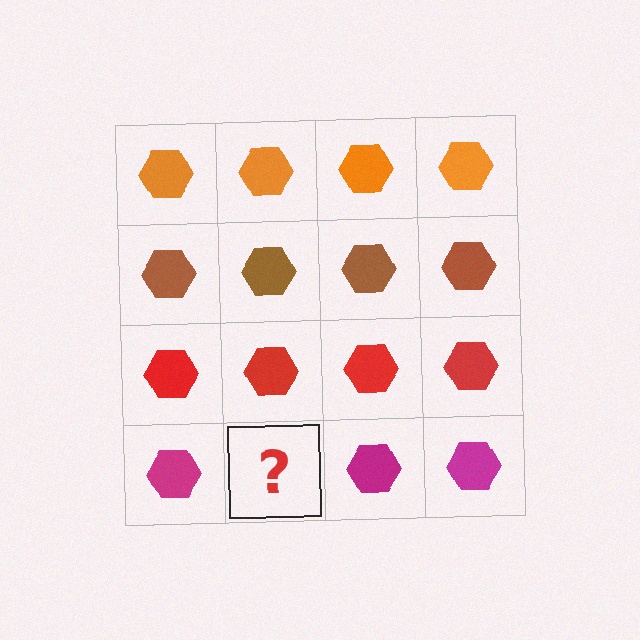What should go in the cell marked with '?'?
The missing cell should contain a magenta hexagon.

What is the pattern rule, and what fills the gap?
The rule is that each row has a consistent color. The gap should be filled with a magenta hexagon.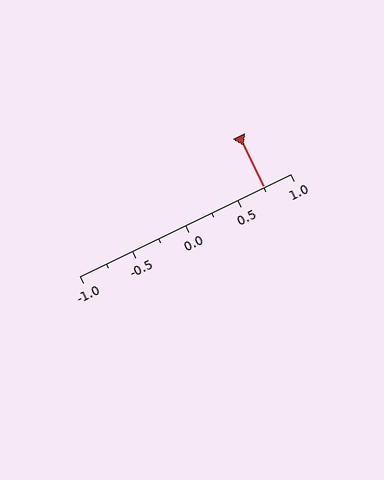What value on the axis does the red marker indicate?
The marker indicates approximately 0.75.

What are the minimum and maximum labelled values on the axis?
The axis runs from -1.0 to 1.0.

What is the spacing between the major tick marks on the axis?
The major ticks are spaced 0.5 apart.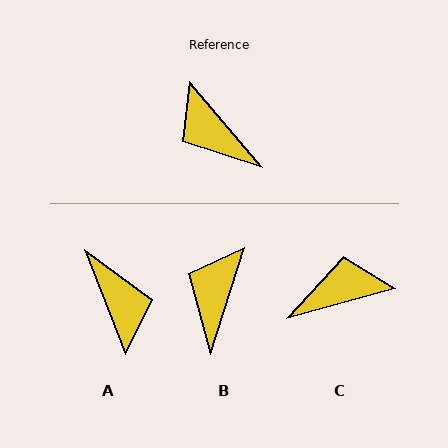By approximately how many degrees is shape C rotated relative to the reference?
Approximately 115 degrees clockwise.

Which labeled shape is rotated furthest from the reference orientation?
A, about 161 degrees away.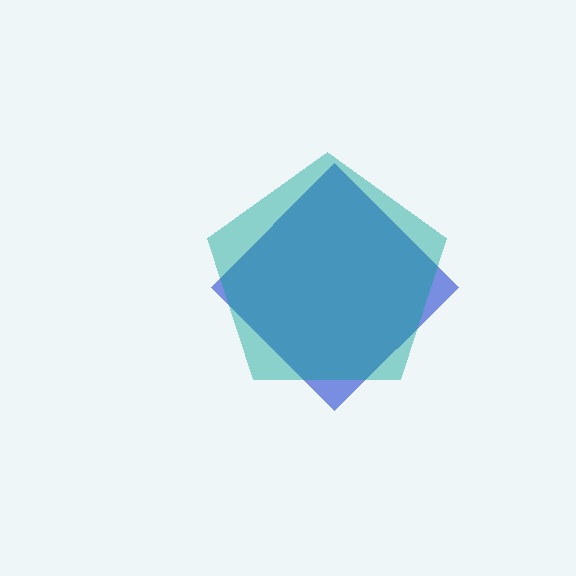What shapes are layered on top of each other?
The layered shapes are: a blue diamond, a teal pentagon.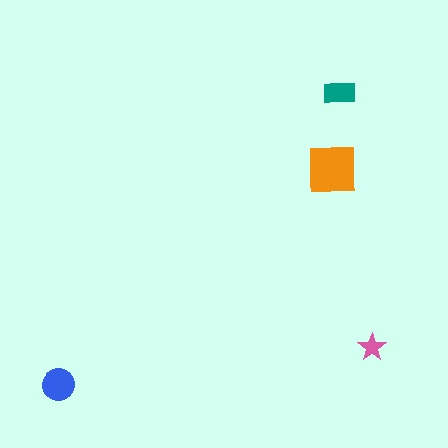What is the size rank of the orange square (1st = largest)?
1st.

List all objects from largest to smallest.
The orange square, the blue circle, the teal rectangle, the pink star.